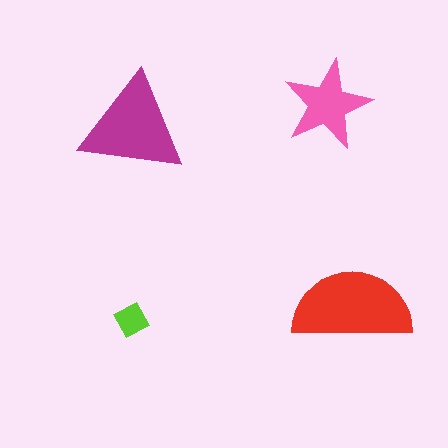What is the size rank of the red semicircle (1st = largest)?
1st.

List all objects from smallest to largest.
The lime square, the pink star, the magenta triangle, the red semicircle.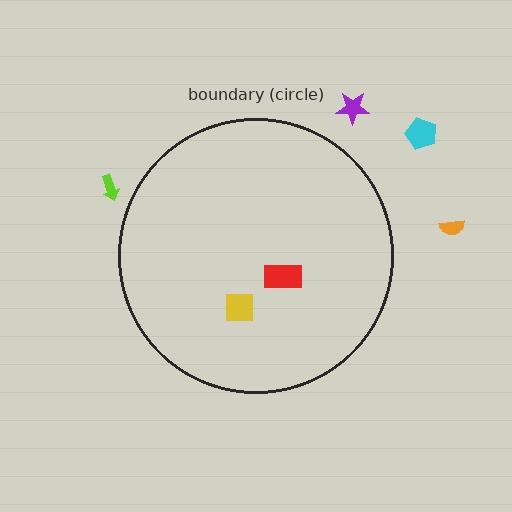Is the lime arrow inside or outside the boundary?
Outside.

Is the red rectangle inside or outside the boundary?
Inside.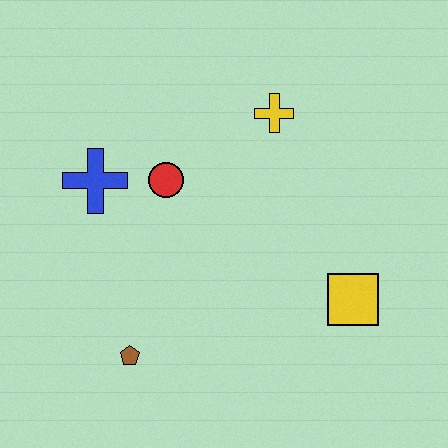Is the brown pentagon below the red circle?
Yes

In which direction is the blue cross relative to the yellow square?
The blue cross is to the left of the yellow square.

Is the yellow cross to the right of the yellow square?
No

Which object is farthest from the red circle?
The yellow square is farthest from the red circle.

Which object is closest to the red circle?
The blue cross is closest to the red circle.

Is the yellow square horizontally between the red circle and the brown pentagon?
No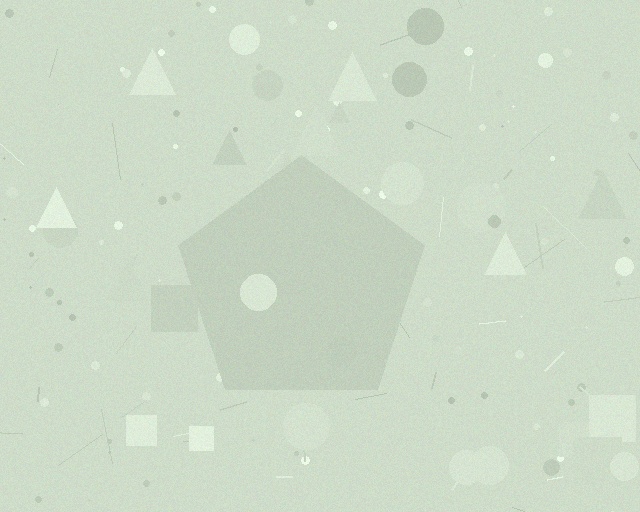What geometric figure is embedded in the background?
A pentagon is embedded in the background.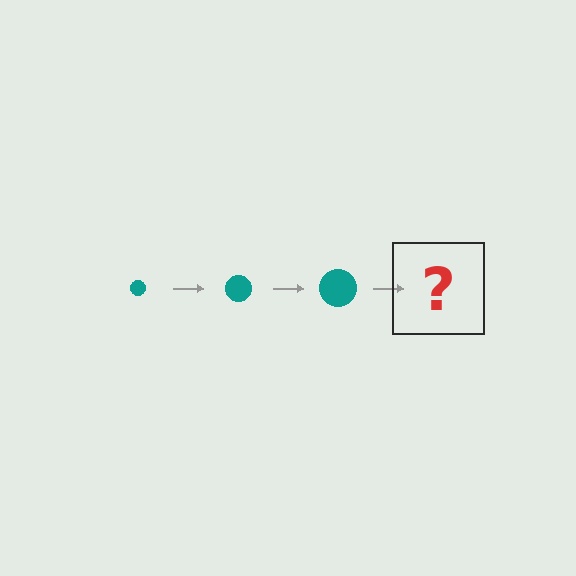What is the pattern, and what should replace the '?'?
The pattern is that the circle gets progressively larger each step. The '?' should be a teal circle, larger than the previous one.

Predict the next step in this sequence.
The next step is a teal circle, larger than the previous one.